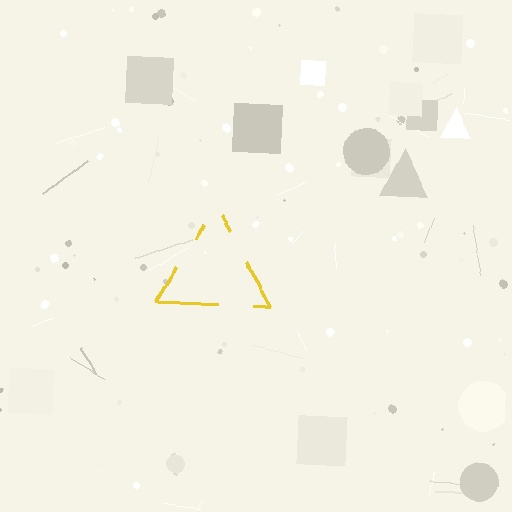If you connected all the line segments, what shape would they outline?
They would outline a triangle.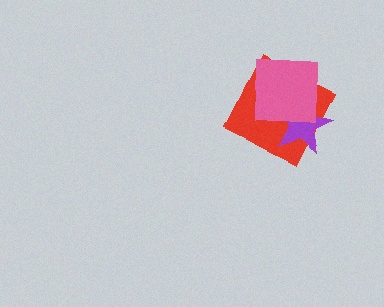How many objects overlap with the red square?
2 objects overlap with the red square.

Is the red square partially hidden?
Yes, it is partially covered by another shape.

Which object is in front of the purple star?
The pink square is in front of the purple star.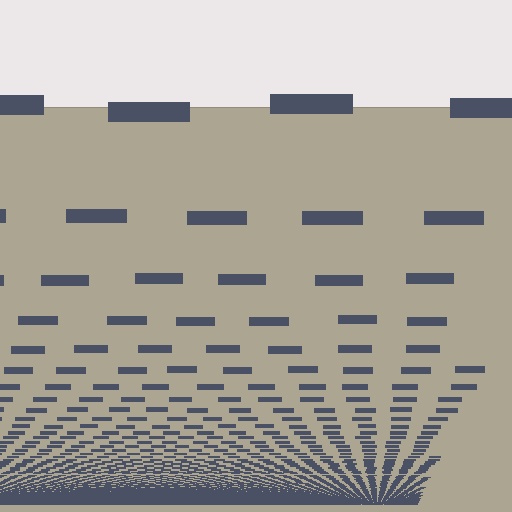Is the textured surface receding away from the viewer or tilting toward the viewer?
The surface appears to tilt toward the viewer. Texture elements get larger and sparser toward the top.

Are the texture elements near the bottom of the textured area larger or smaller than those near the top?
Smaller. The gradient is inverted — elements near the bottom are smaller and denser.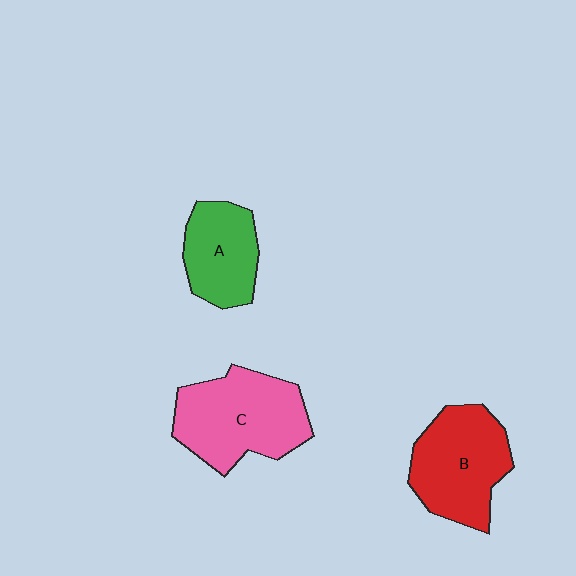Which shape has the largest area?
Shape C (pink).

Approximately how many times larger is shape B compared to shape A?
Approximately 1.4 times.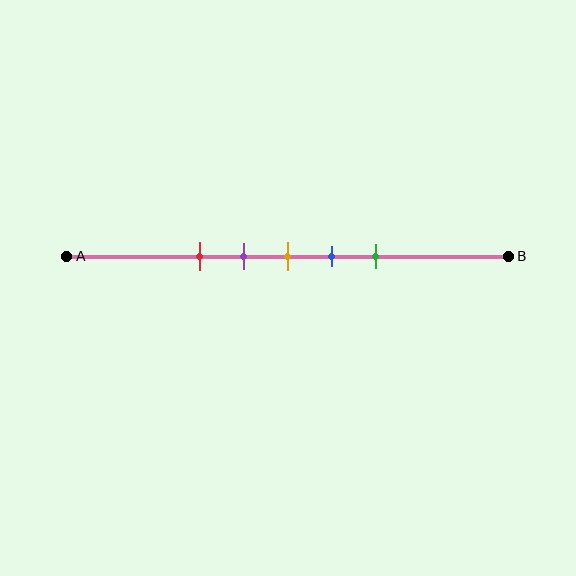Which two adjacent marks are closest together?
The purple and orange marks are the closest adjacent pair.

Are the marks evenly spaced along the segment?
Yes, the marks are approximately evenly spaced.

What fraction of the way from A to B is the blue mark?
The blue mark is approximately 60% (0.6) of the way from A to B.